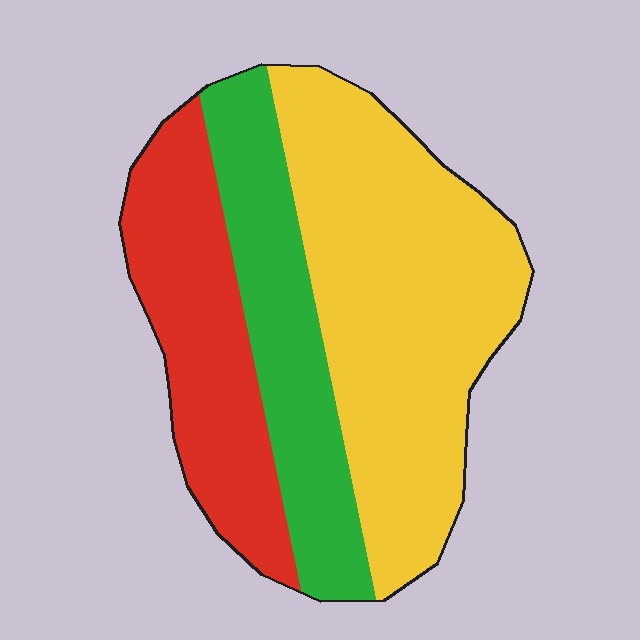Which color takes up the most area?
Yellow, at roughly 50%.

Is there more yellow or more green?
Yellow.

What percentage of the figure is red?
Red covers 26% of the figure.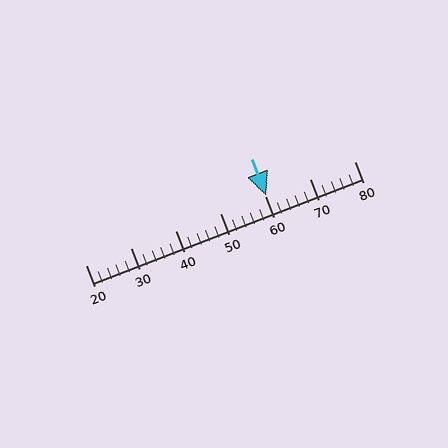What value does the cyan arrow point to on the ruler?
The cyan arrow points to approximately 60.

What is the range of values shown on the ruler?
The ruler shows values from 20 to 80.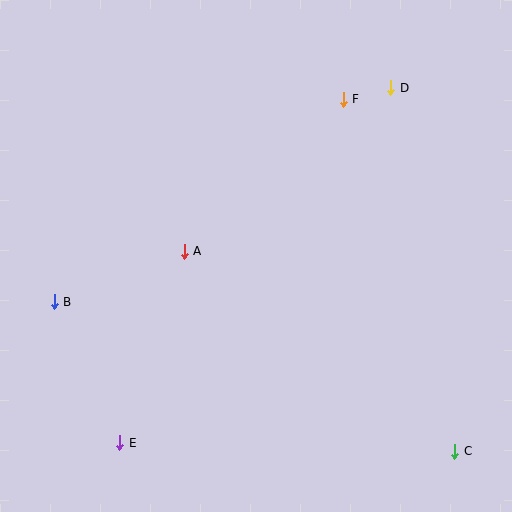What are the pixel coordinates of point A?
Point A is at (184, 251).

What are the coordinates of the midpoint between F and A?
The midpoint between F and A is at (264, 175).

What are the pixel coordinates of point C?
Point C is at (455, 451).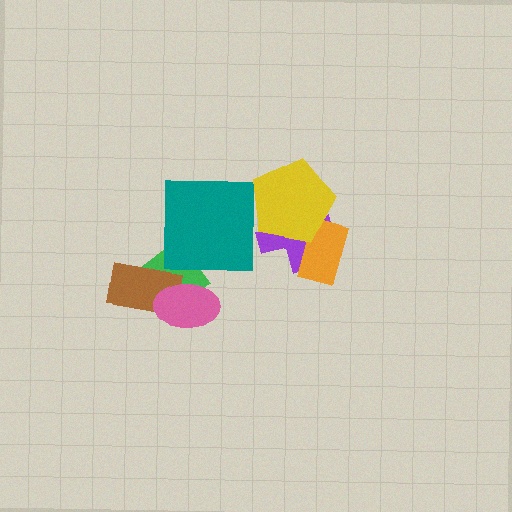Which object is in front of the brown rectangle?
The pink ellipse is in front of the brown rectangle.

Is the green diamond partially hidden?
Yes, it is partially covered by another shape.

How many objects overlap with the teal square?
1 object overlaps with the teal square.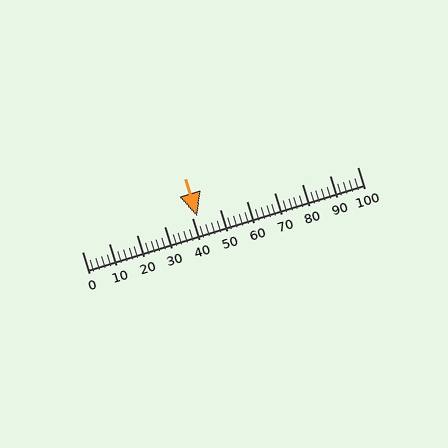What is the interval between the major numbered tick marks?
The major tick marks are spaced 10 units apart.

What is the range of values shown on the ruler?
The ruler shows values from 0 to 100.